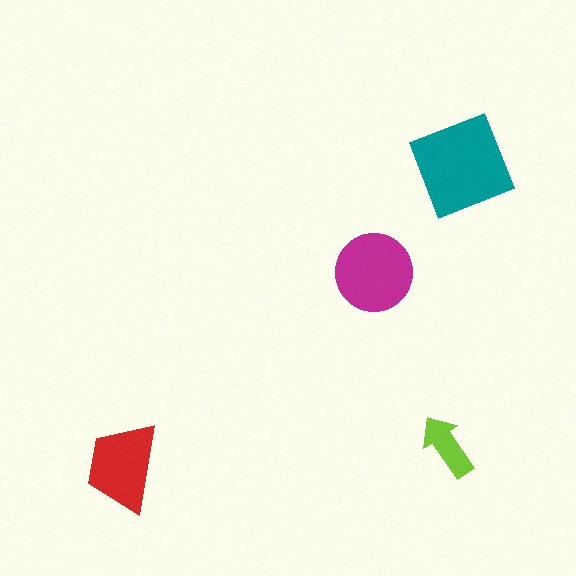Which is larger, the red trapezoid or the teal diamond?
The teal diamond.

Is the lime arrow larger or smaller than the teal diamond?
Smaller.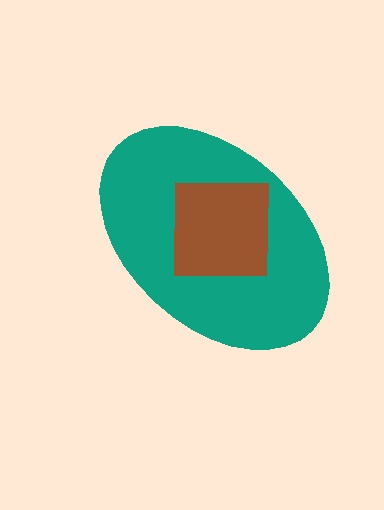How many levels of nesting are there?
2.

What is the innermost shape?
The brown square.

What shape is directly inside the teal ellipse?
The brown square.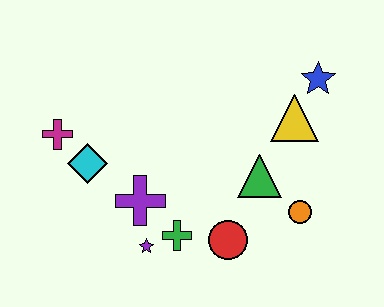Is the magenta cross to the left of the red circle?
Yes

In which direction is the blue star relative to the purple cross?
The blue star is to the right of the purple cross.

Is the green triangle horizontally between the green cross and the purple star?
No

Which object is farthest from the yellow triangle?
The magenta cross is farthest from the yellow triangle.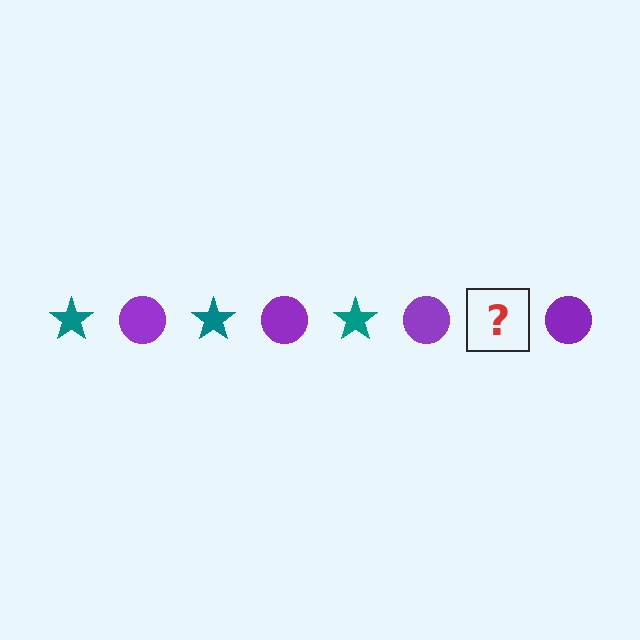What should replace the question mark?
The question mark should be replaced with a teal star.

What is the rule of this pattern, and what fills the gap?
The rule is that the pattern alternates between teal star and purple circle. The gap should be filled with a teal star.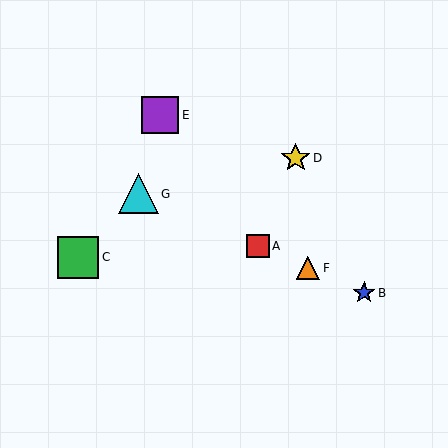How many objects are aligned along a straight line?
4 objects (A, B, F, G) are aligned along a straight line.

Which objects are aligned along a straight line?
Objects A, B, F, G are aligned along a straight line.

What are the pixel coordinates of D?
Object D is at (296, 158).